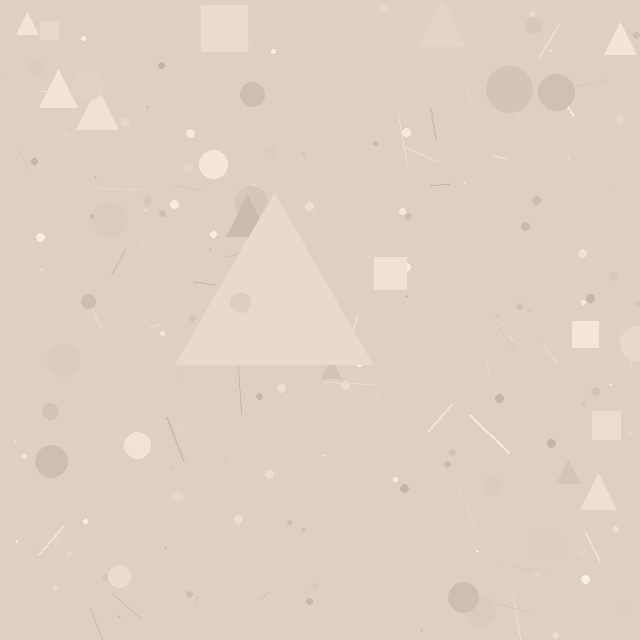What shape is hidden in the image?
A triangle is hidden in the image.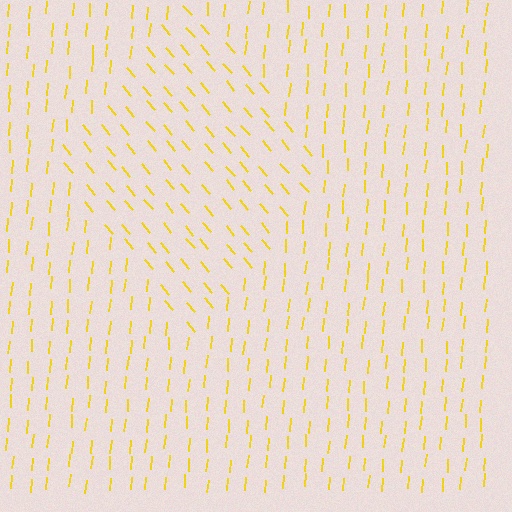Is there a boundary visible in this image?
Yes, there is a texture boundary formed by a change in line orientation.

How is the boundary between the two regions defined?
The boundary is defined purely by a change in line orientation (approximately 45 degrees difference). All lines are the same color and thickness.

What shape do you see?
I see a diamond.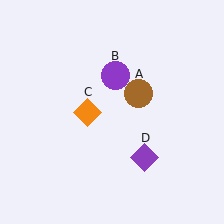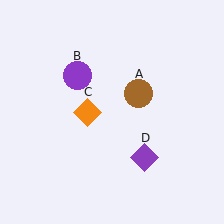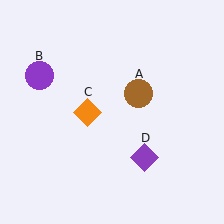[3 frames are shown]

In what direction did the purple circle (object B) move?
The purple circle (object B) moved left.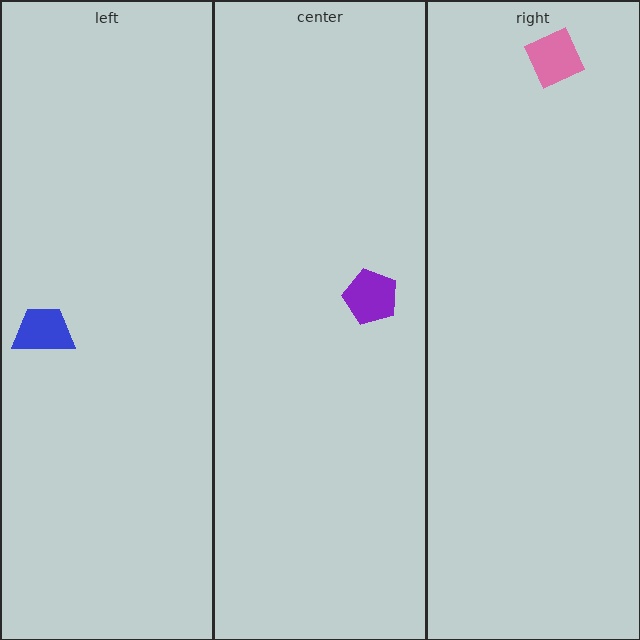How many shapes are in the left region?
1.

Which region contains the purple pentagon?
The center region.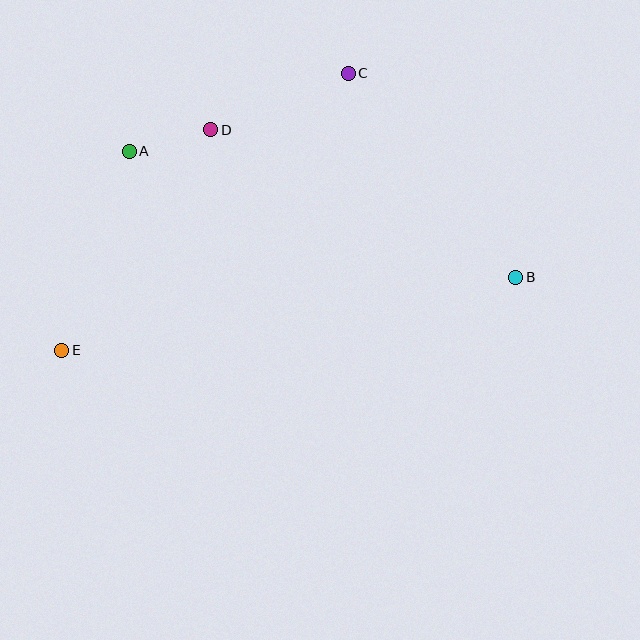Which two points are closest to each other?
Points A and D are closest to each other.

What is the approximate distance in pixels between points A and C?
The distance between A and C is approximately 233 pixels.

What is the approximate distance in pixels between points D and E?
The distance between D and E is approximately 266 pixels.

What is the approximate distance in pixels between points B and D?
The distance between B and D is approximately 339 pixels.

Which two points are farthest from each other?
Points B and E are farthest from each other.